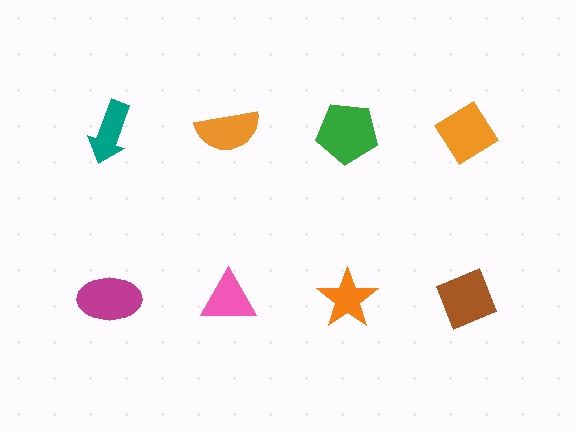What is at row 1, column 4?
An orange diamond.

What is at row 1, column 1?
A teal arrow.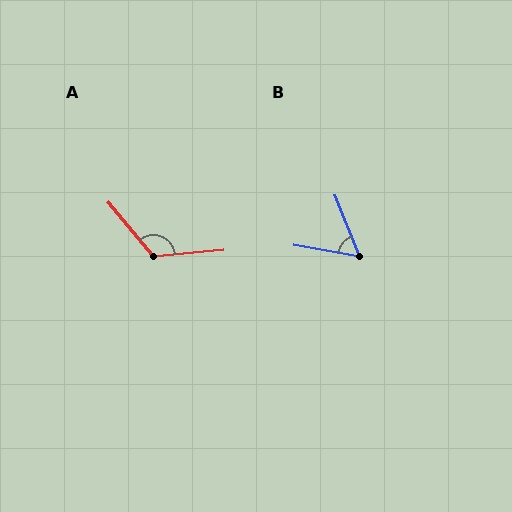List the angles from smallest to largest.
B (59°), A (125°).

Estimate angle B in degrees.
Approximately 59 degrees.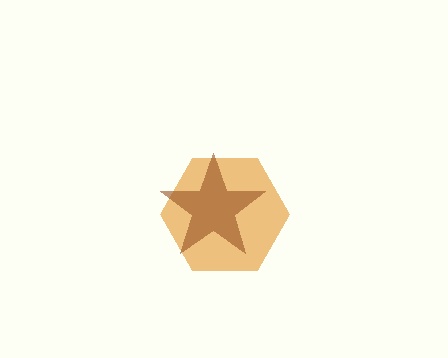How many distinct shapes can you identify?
There are 2 distinct shapes: an orange hexagon, a brown star.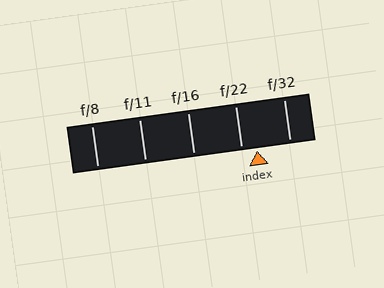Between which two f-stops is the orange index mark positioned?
The index mark is between f/22 and f/32.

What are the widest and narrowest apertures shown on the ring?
The widest aperture shown is f/8 and the narrowest is f/32.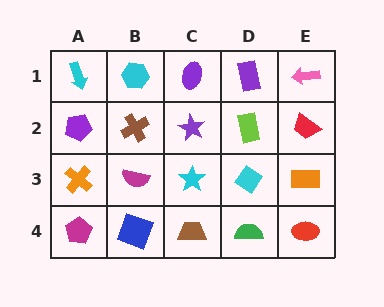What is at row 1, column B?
A cyan hexagon.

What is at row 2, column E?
A red trapezoid.